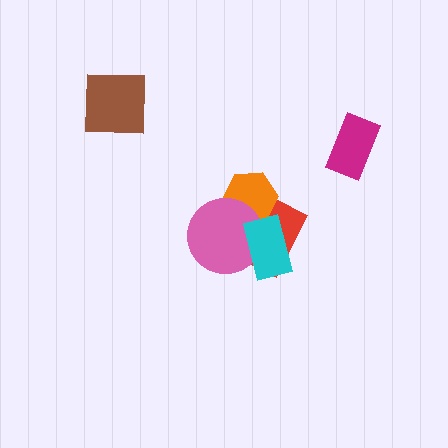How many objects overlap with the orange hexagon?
2 objects overlap with the orange hexagon.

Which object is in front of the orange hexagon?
The pink circle is in front of the orange hexagon.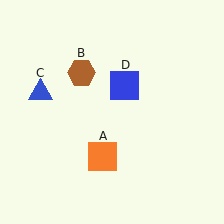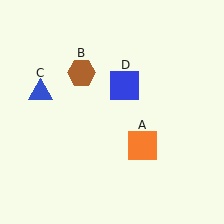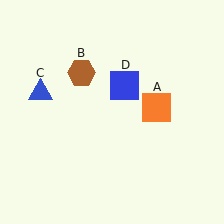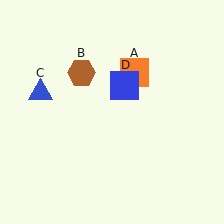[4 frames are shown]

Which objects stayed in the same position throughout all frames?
Brown hexagon (object B) and blue triangle (object C) and blue square (object D) remained stationary.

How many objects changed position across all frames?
1 object changed position: orange square (object A).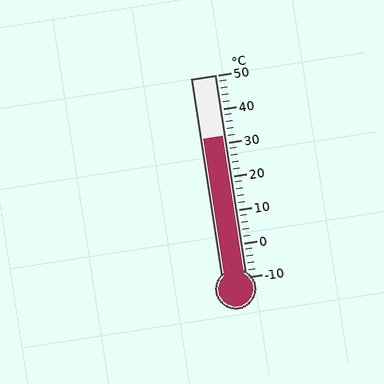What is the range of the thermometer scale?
The thermometer scale ranges from -10°C to 50°C.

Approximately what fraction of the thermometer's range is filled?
The thermometer is filled to approximately 70% of its range.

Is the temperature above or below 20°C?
The temperature is above 20°C.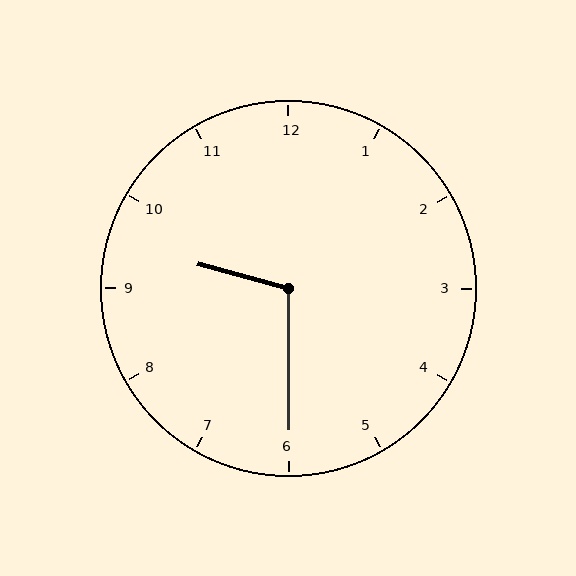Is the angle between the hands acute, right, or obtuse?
It is obtuse.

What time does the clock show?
9:30.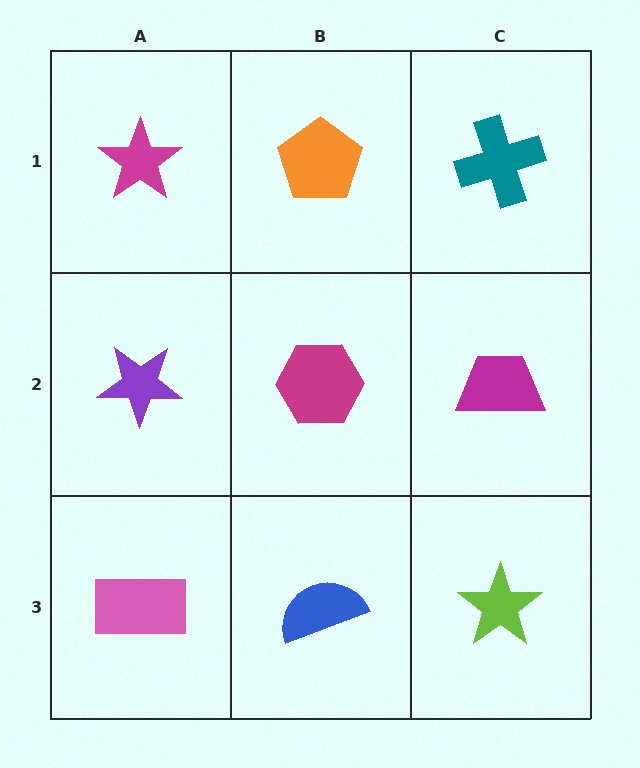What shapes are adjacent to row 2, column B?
An orange pentagon (row 1, column B), a blue semicircle (row 3, column B), a purple star (row 2, column A), a magenta trapezoid (row 2, column C).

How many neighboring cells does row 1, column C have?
2.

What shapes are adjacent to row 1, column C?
A magenta trapezoid (row 2, column C), an orange pentagon (row 1, column B).